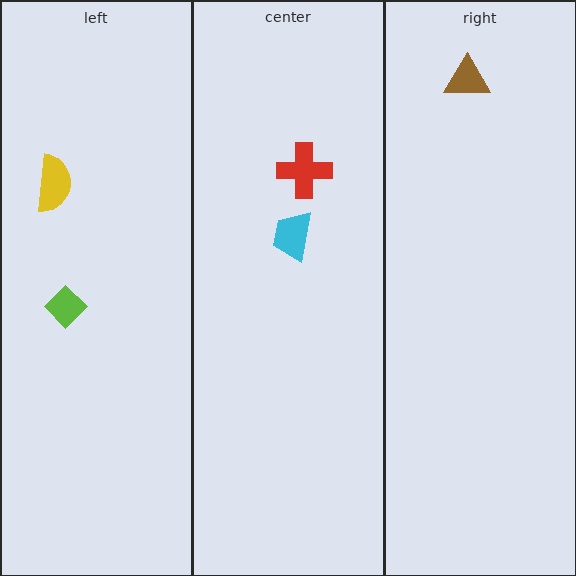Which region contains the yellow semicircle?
The left region.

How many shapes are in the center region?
2.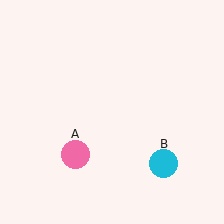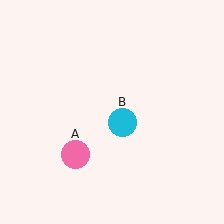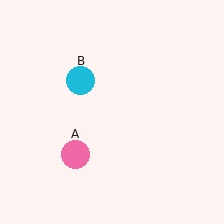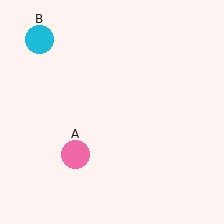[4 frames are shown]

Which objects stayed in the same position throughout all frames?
Pink circle (object A) remained stationary.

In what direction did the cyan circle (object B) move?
The cyan circle (object B) moved up and to the left.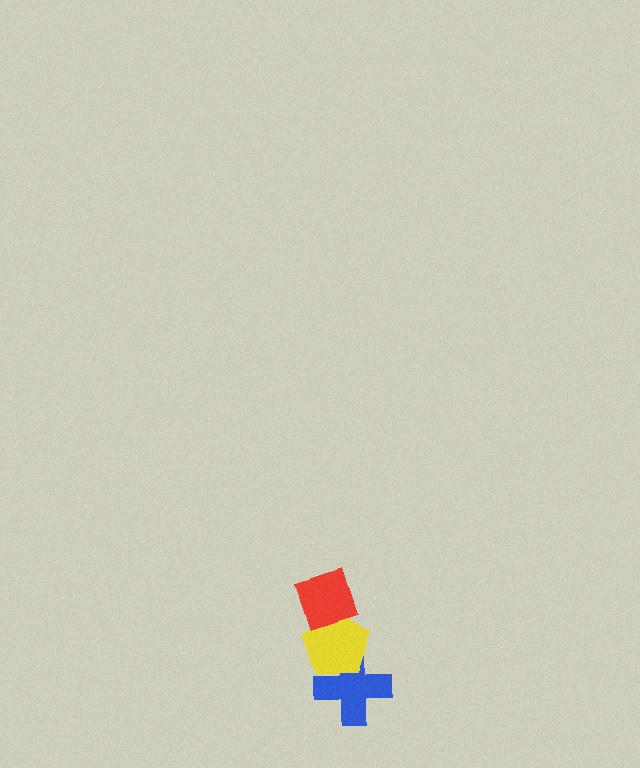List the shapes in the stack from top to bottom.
From top to bottom: the red diamond, the yellow pentagon, the blue cross.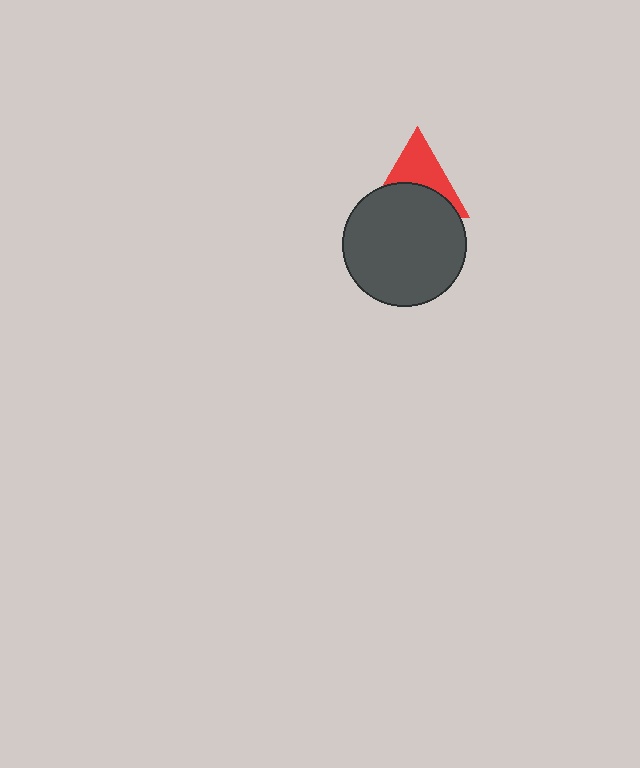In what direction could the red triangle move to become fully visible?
The red triangle could move up. That would shift it out from behind the dark gray circle entirely.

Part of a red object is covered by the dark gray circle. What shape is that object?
It is a triangle.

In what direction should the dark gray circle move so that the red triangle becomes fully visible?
The dark gray circle should move down. That is the shortest direction to clear the overlap and leave the red triangle fully visible.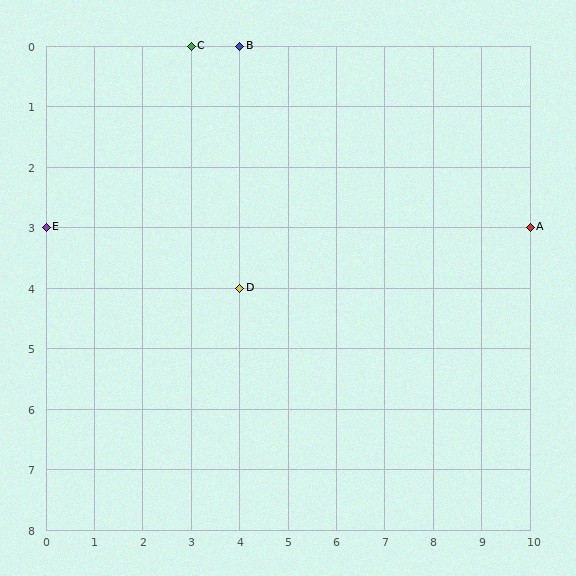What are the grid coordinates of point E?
Point E is at grid coordinates (0, 3).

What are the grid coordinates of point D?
Point D is at grid coordinates (4, 4).